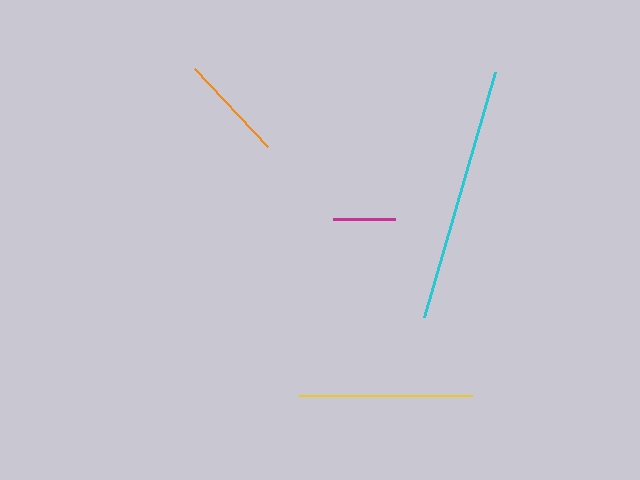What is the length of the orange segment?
The orange segment is approximately 107 pixels long.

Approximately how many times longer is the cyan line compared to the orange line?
The cyan line is approximately 2.4 times the length of the orange line.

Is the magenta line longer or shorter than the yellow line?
The yellow line is longer than the magenta line.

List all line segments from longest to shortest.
From longest to shortest: cyan, yellow, orange, magenta.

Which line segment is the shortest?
The magenta line is the shortest at approximately 62 pixels.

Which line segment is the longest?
The cyan line is the longest at approximately 255 pixels.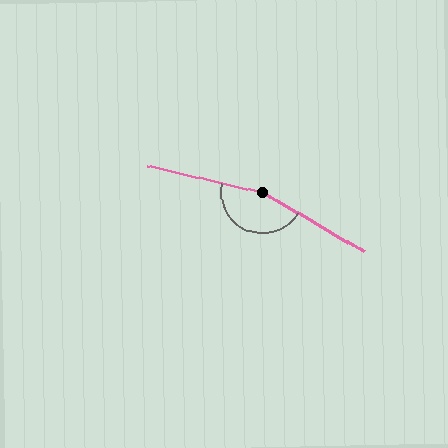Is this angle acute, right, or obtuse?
It is obtuse.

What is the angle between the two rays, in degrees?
Approximately 163 degrees.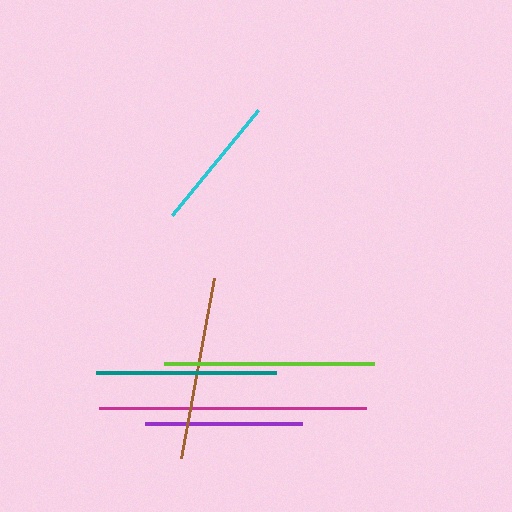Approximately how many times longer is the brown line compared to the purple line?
The brown line is approximately 1.2 times the length of the purple line.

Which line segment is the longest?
The magenta line is the longest at approximately 268 pixels.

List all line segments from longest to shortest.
From longest to shortest: magenta, lime, brown, teal, purple, cyan.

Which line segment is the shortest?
The cyan line is the shortest at approximately 135 pixels.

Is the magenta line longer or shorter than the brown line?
The magenta line is longer than the brown line.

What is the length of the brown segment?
The brown segment is approximately 183 pixels long.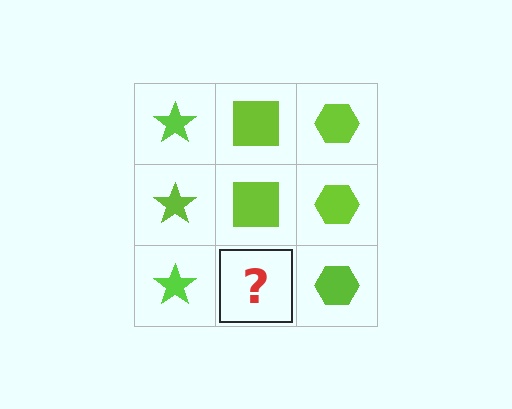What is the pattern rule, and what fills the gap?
The rule is that each column has a consistent shape. The gap should be filled with a lime square.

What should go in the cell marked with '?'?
The missing cell should contain a lime square.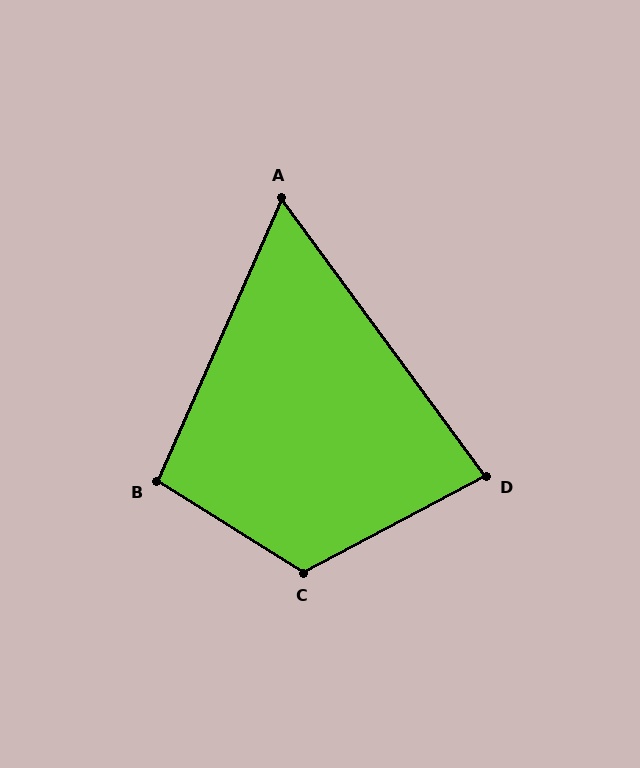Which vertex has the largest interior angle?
C, at approximately 120 degrees.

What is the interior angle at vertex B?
Approximately 98 degrees (obtuse).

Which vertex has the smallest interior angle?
A, at approximately 60 degrees.